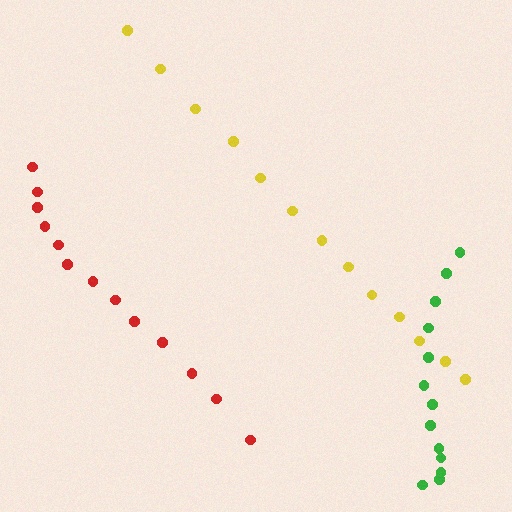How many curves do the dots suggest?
There are 3 distinct paths.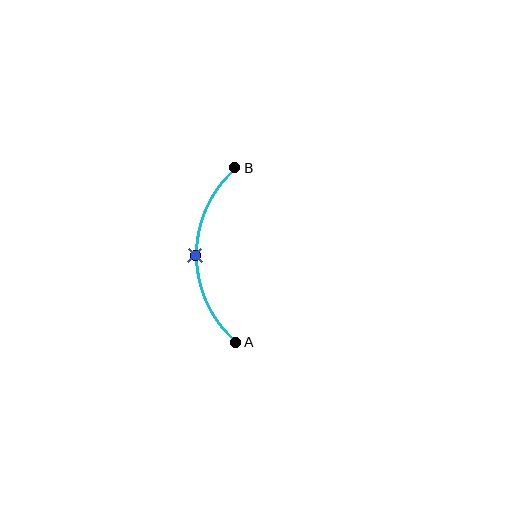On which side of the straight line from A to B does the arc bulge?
The arc bulges to the left of the straight line connecting A and B.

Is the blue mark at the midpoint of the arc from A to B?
Yes. The blue mark lies on the arc at equal arc-length from both A and B — it is the arc midpoint.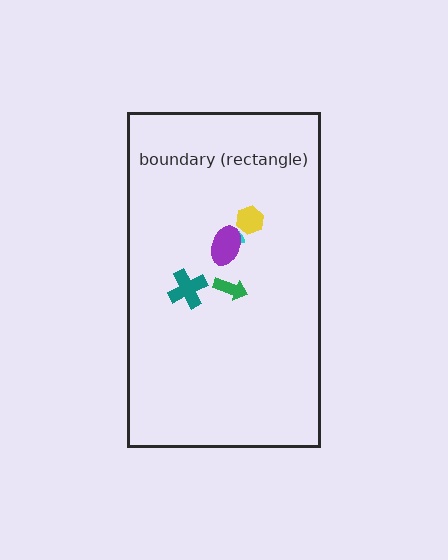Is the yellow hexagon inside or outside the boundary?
Inside.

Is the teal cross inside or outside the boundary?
Inside.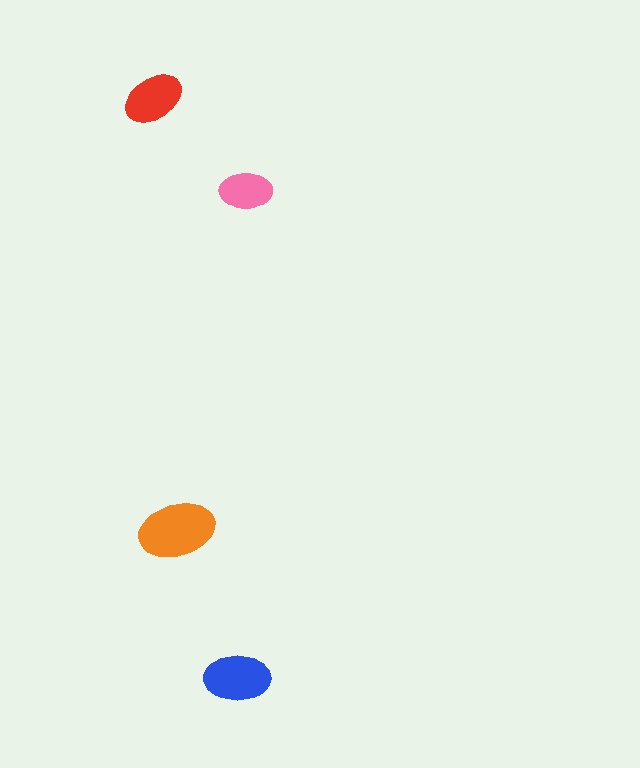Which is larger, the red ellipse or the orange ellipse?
The orange one.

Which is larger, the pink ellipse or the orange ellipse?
The orange one.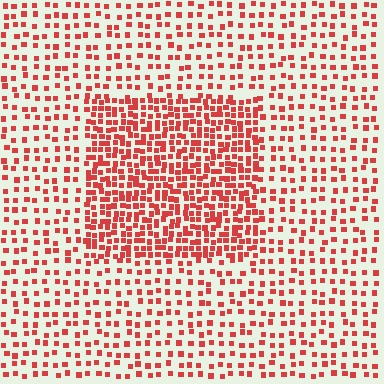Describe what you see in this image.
The image contains small red elements arranged at two different densities. A rectangle-shaped region is visible where the elements are more densely packed than the surrounding area.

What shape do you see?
I see a rectangle.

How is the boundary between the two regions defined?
The boundary is defined by a change in element density (approximately 2.2x ratio). All elements are the same color, size, and shape.